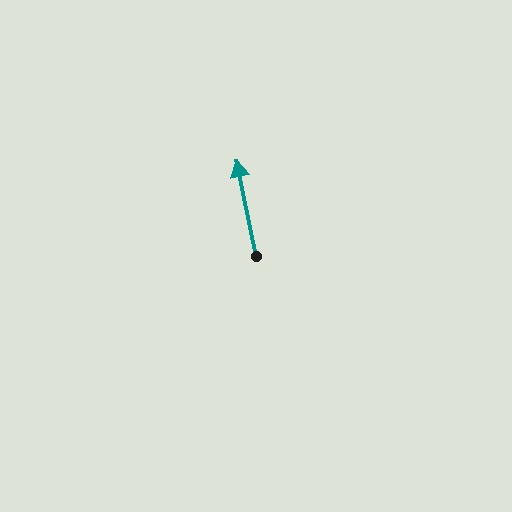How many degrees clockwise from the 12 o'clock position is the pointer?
Approximately 348 degrees.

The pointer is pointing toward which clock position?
Roughly 12 o'clock.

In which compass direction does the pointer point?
North.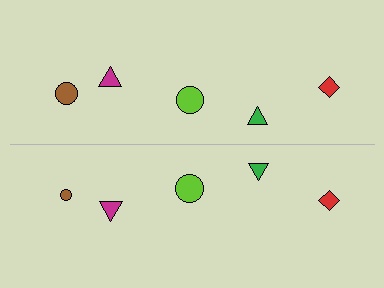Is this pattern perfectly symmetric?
No, the pattern is not perfectly symmetric. The brown circle on the bottom side has a different size than its mirror counterpart.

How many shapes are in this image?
There are 10 shapes in this image.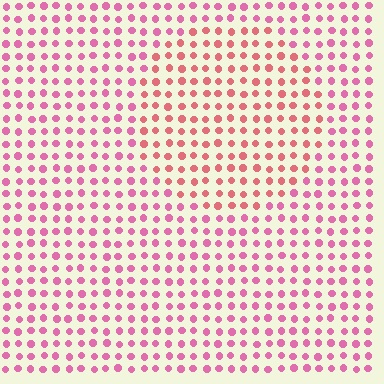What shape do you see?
I see a circle.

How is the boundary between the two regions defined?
The boundary is defined purely by a slight shift in hue (about 27 degrees). Spacing, size, and orientation are identical on both sides.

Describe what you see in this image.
The image is filled with small pink elements in a uniform arrangement. A circle-shaped region is visible where the elements are tinted to a slightly different hue, forming a subtle color boundary.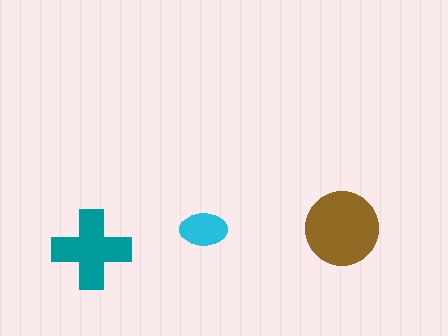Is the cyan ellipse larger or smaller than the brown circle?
Smaller.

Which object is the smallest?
The cyan ellipse.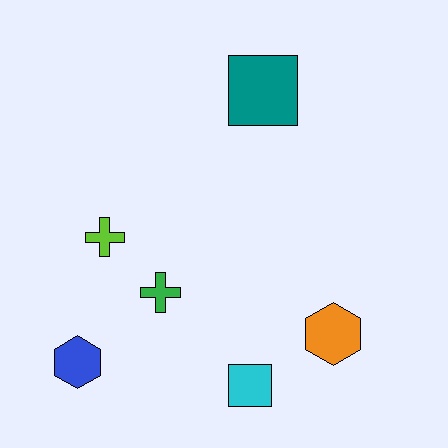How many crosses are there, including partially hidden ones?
There are 2 crosses.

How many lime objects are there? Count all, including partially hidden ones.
There is 1 lime object.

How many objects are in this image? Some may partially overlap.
There are 6 objects.